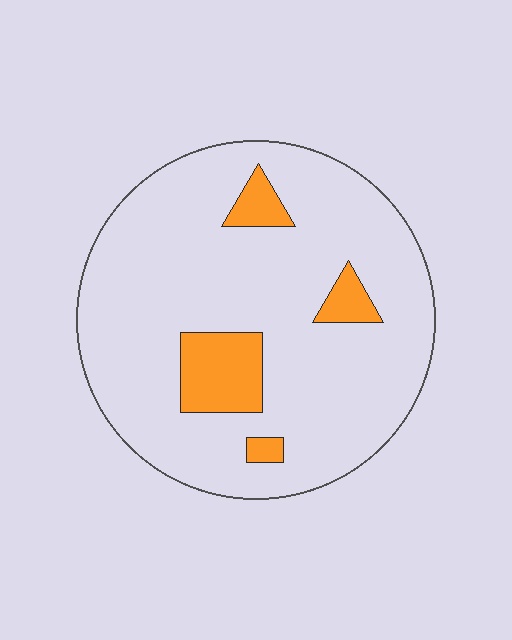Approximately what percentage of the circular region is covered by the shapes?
Approximately 10%.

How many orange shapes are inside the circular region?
4.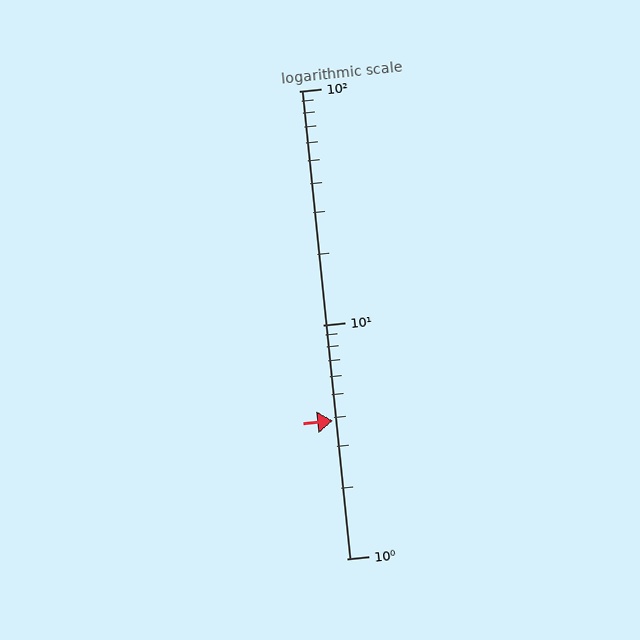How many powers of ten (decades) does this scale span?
The scale spans 2 decades, from 1 to 100.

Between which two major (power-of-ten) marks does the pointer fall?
The pointer is between 1 and 10.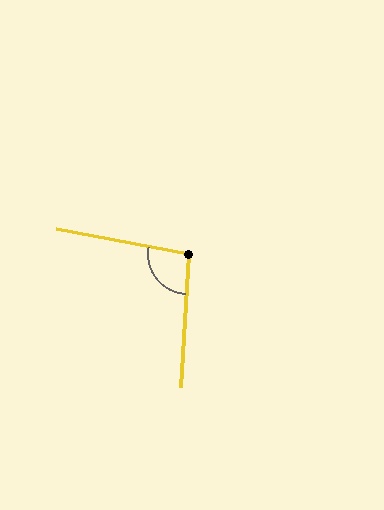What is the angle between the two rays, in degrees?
Approximately 97 degrees.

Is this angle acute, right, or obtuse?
It is obtuse.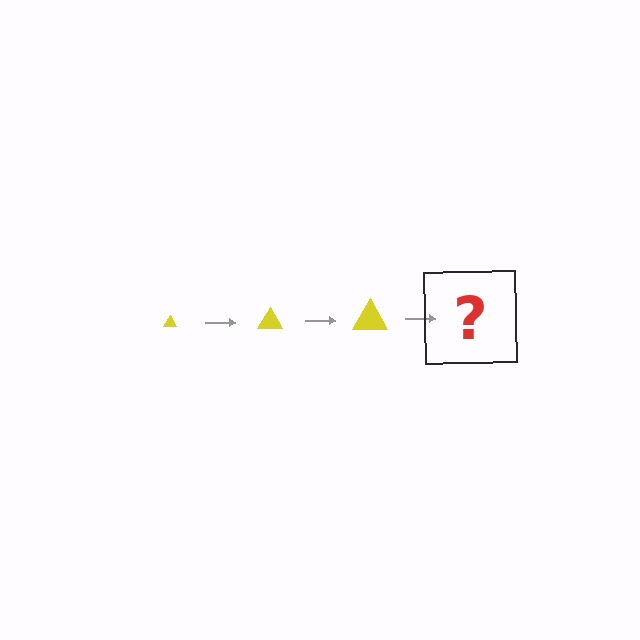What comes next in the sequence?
The next element should be a yellow triangle, larger than the previous one.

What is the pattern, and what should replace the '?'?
The pattern is that the triangle gets progressively larger each step. The '?' should be a yellow triangle, larger than the previous one.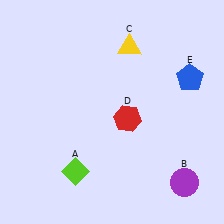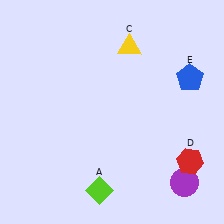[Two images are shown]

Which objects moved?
The objects that moved are: the lime diamond (A), the red hexagon (D).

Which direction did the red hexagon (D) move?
The red hexagon (D) moved right.